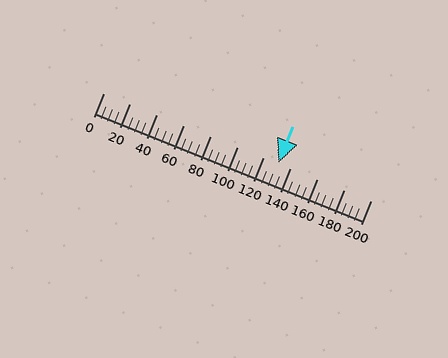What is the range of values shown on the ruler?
The ruler shows values from 0 to 200.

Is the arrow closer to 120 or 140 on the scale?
The arrow is closer to 140.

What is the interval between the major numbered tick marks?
The major tick marks are spaced 20 units apart.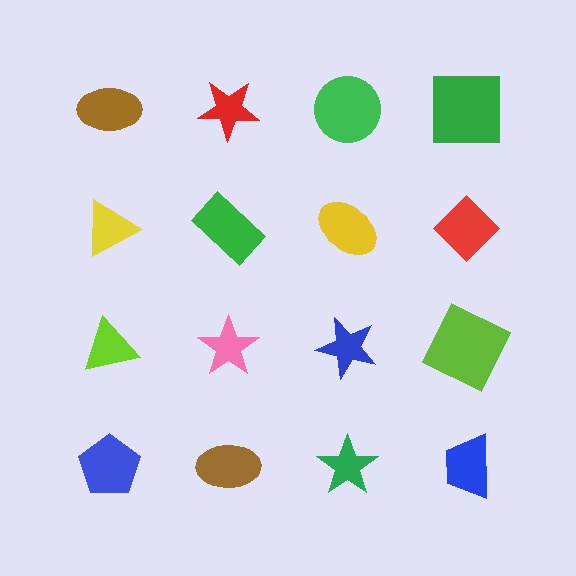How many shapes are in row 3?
4 shapes.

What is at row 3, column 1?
A lime triangle.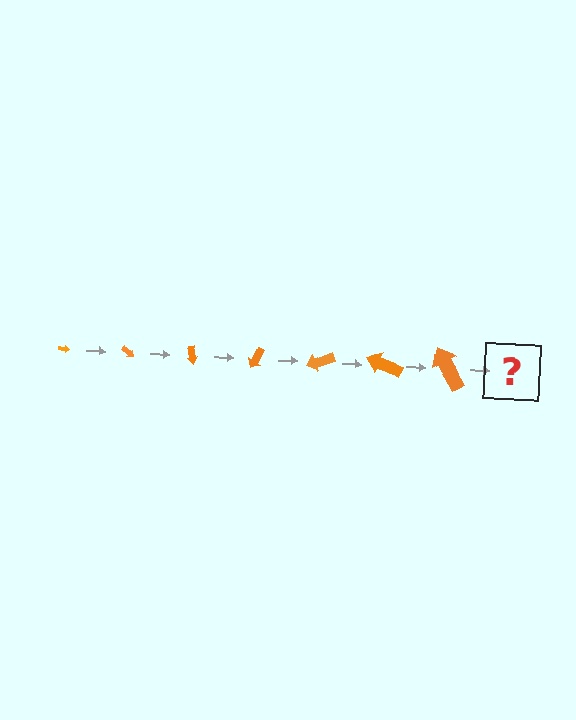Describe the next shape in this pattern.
It should be an arrow, larger than the previous one and rotated 280 degrees from the start.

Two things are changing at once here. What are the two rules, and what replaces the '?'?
The two rules are that the arrow grows larger each step and it rotates 40 degrees each step. The '?' should be an arrow, larger than the previous one and rotated 280 degrees from the start.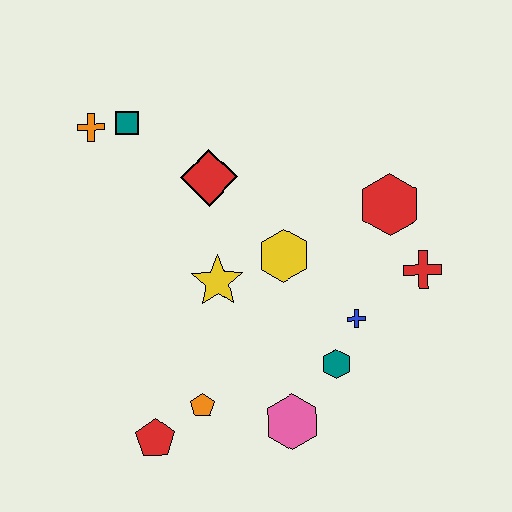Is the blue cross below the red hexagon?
Yes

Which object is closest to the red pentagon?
The orange pentagon is closest to the red pentagon.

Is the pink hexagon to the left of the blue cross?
Yes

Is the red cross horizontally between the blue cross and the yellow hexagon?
No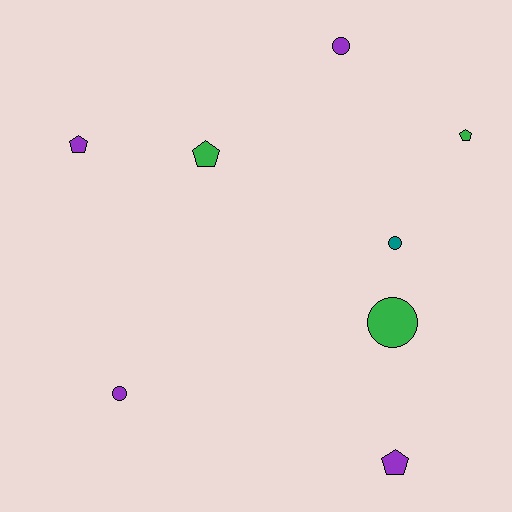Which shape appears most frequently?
Circle, with 4 objects.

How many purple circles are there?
There are 2 purple circles.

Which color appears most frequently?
Purple, with 4 objects.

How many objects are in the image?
There are 8 objects.